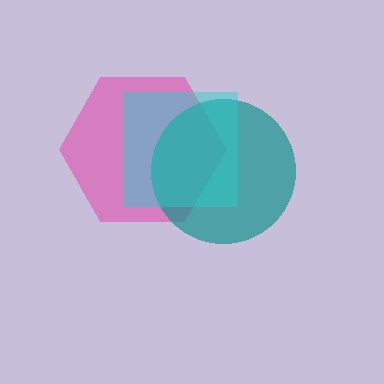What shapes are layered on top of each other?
The layered shapes are: a pink hexagon, a teal circle, a cyan square.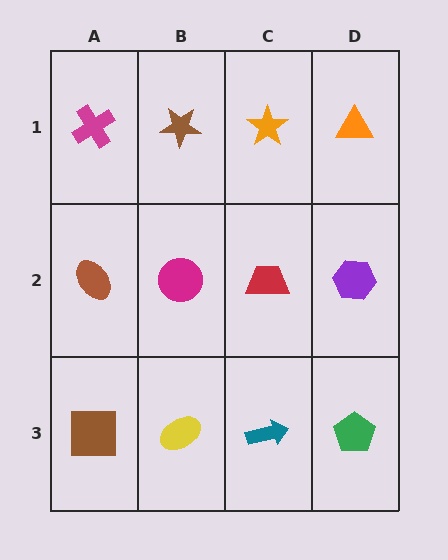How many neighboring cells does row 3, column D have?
2.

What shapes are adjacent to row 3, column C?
A red trapezoid (row 2, column C), a yellow ellipse (row 3, column B), a green pentagon (row 3, column D).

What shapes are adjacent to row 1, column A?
A brown ellipse (row 2, column A), a brown star (row 1, column B).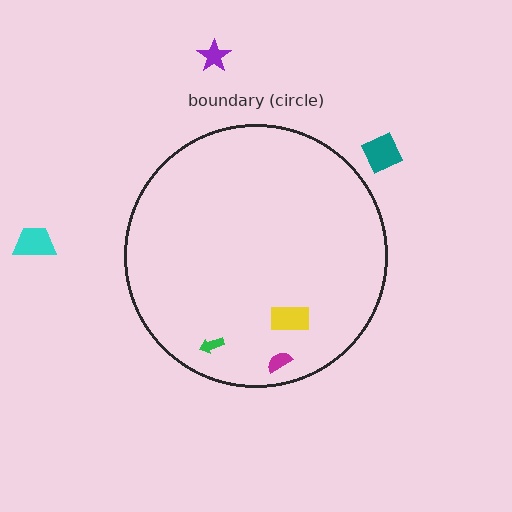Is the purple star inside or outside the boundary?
Outside.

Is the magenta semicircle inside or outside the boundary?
Inside.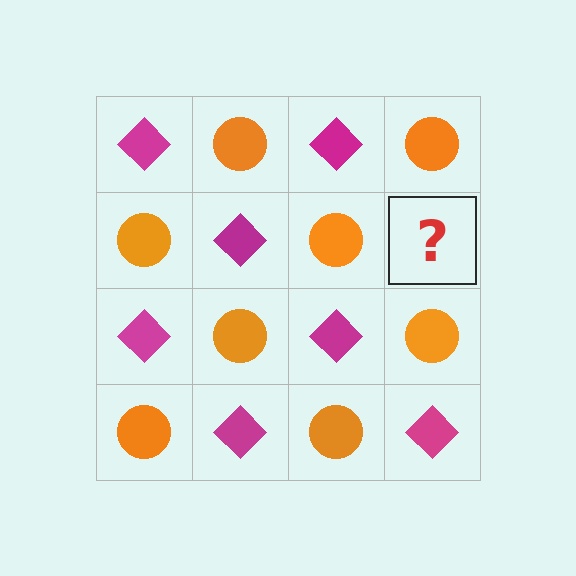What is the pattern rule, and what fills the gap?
The rule is that it alternates magenta diamond and orange circle in a checkerboard pattern. The gap should be filled with a magenta diamond.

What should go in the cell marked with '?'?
The missing cell should contain a magenta diamond.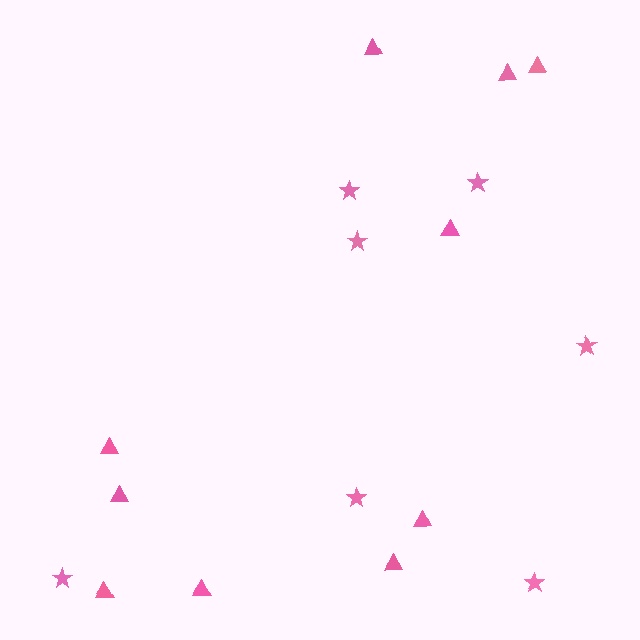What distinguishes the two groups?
There are 2 groups: one group of stars (7) and one group of triangles (10).